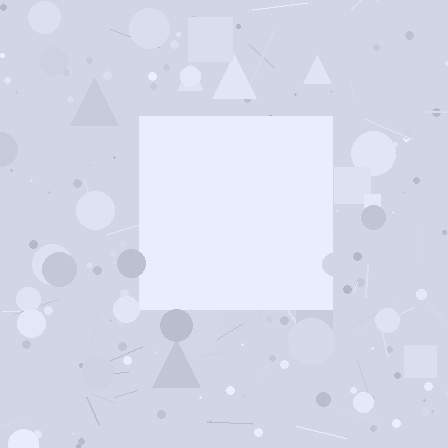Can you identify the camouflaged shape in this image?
The camouflaged shape is a square.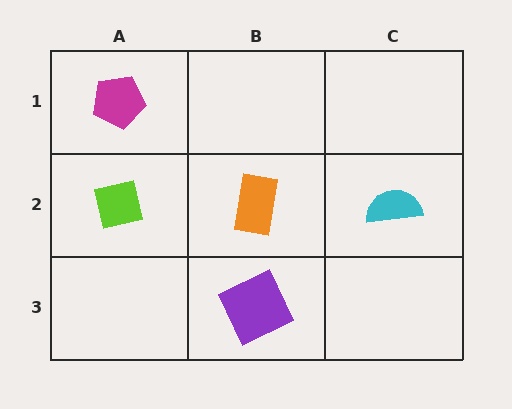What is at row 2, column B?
An orange rectangle.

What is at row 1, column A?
A magenta pentagon.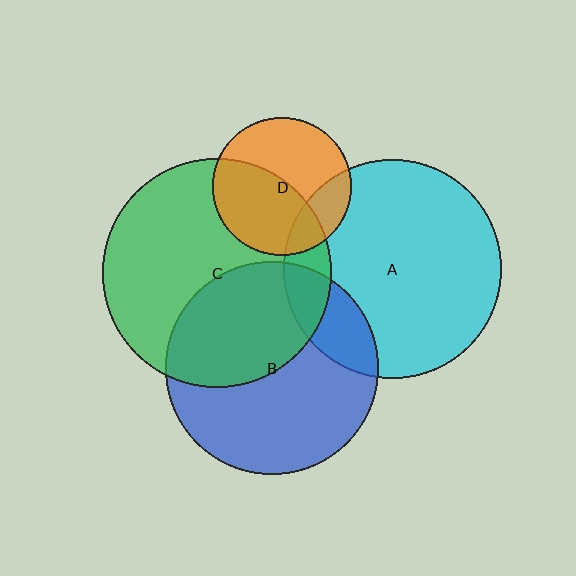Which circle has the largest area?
Circle C (green).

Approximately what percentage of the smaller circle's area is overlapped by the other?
Approximately 40%.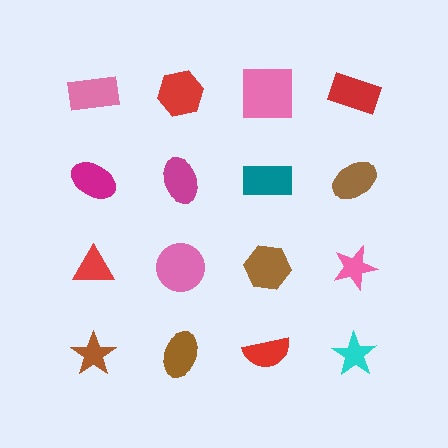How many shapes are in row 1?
4 shapes.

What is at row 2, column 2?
A magenta ellipse.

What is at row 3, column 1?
A red triangle.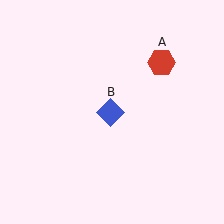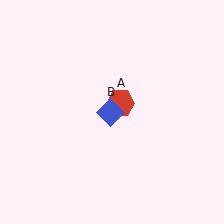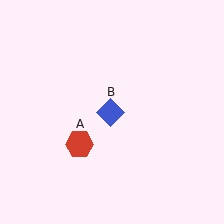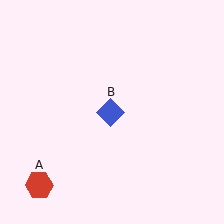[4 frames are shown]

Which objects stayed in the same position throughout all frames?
Blue diamond (object B) remained stationary.